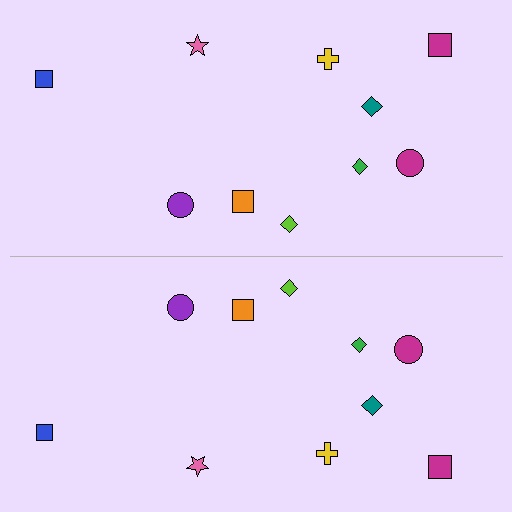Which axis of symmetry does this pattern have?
The pattern has a horizontal axis of symmetry running through the center of the image.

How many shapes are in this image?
There are 20 shapes in this image.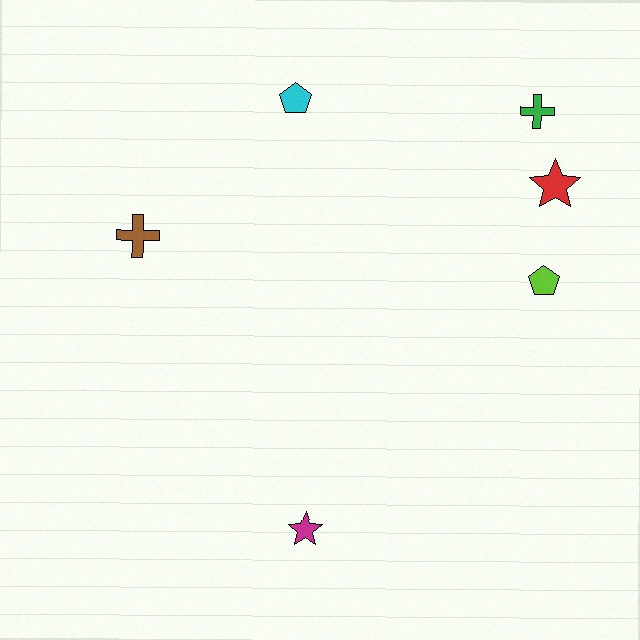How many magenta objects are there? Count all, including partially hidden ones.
There is 1 magenta object.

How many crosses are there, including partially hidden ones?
There are 2 crosses.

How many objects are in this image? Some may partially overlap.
There are 6 objects.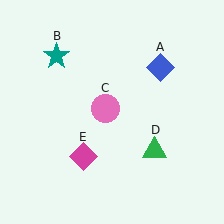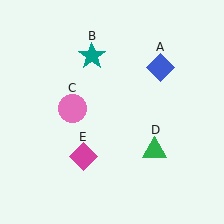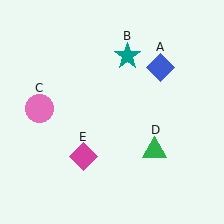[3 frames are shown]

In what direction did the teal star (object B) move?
The teal star (object B) moved right.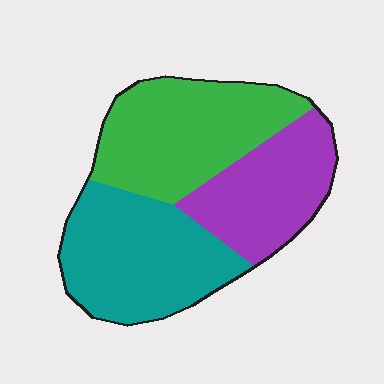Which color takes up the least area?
Purple, at roughly 25%.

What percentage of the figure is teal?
Teal takes up about three eighths (3/8) of the figure.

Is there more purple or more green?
Green.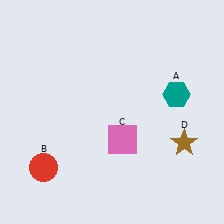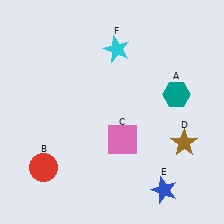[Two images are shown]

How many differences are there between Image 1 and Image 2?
There are 2 differences between the two images.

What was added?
A blue star (E), a cyan star (F) were added in Image 2.